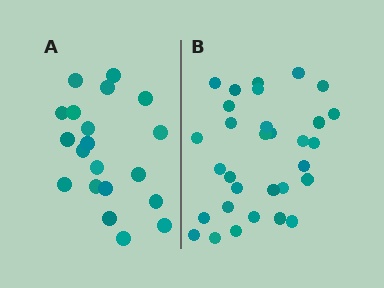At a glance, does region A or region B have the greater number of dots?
Region B (the right region) has more dots.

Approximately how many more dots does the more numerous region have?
Region B has roughly 12 or so more dots than region A.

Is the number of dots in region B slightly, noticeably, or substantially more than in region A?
Region B has substantially more. The ratio is roughly 1.6 to 1.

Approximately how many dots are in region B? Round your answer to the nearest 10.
About 30 dots. (The exact count is 31, which rounds to 30.)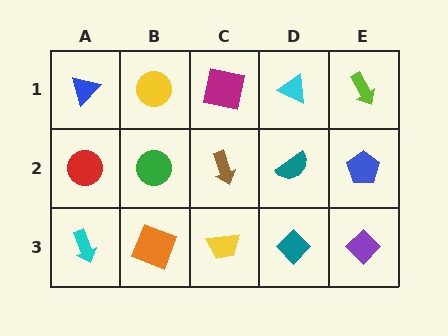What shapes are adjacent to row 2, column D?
A cyan triangle (row 1, column D), a teal diamond (row 3, column D), a brown arrow (row 2, column C), a blue pentagon (row 2, column E).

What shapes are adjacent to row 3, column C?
A brown arrow (row 2, column C), an orange square (row 3, column B), a teal diamond (row 3, column D).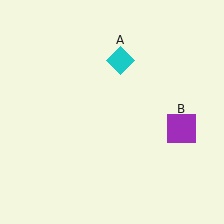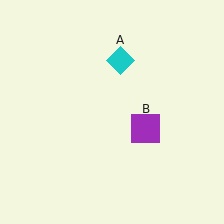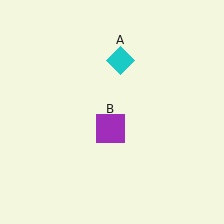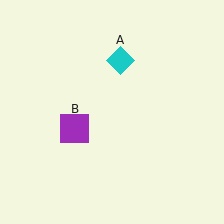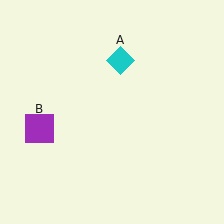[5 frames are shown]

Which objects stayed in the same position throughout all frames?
Cyan diamond (object A) remained stationary.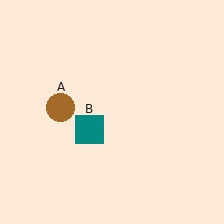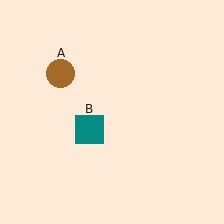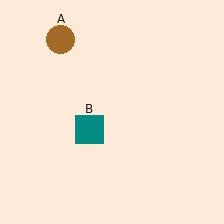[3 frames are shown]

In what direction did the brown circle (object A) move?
The brown circle (object A) moved up.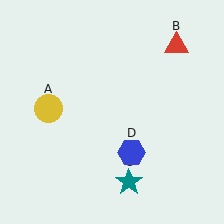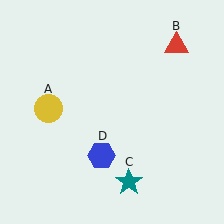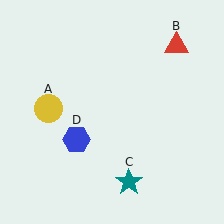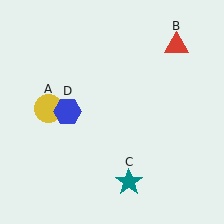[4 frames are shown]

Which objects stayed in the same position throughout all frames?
Yellow circle (object A) and red triangle (object B) and teal star (object C) remained stationary.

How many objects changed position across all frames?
1 object changed position: blue hexagon (object D).